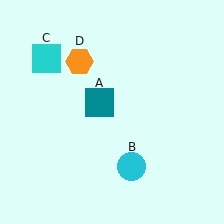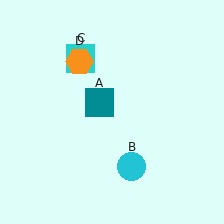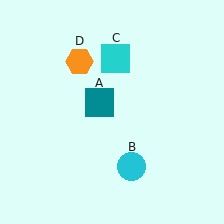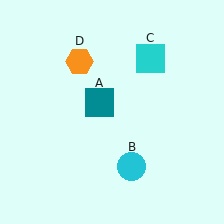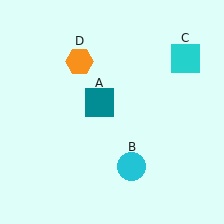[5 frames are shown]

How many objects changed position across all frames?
1 object changed position: cyan square (object C).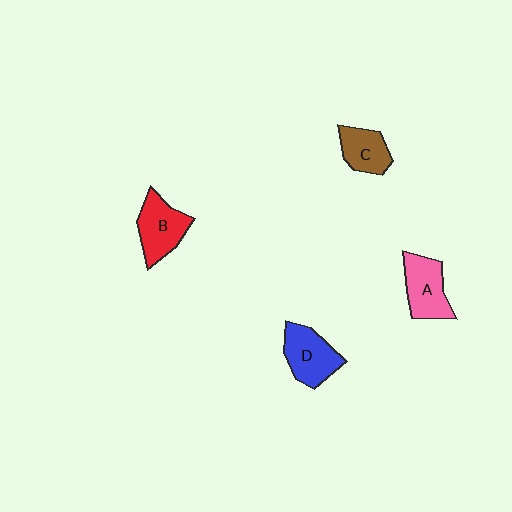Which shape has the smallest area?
Shape C (brown).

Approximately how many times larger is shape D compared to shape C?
Approximately 1.3 times.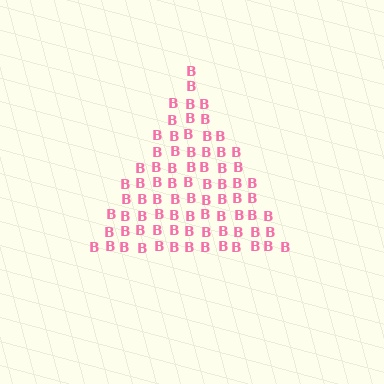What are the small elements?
The small elements are letter B's.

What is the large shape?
The large shape is a triangle.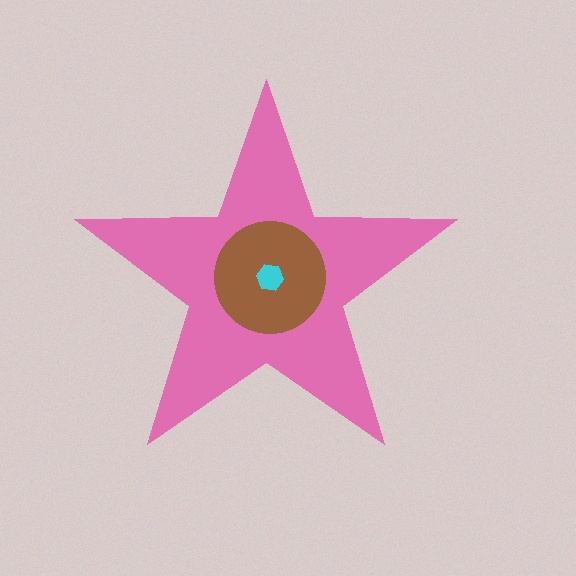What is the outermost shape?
The pink star.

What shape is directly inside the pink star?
The brown circle.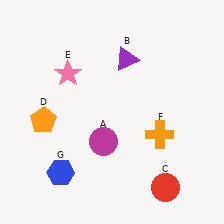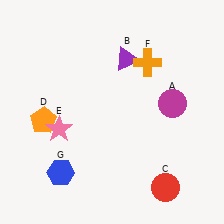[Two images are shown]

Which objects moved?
The objects that moved are: the magenta circle (A), the pink star (E), the orange cross (F).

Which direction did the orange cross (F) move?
The orange cross (F) moved up.